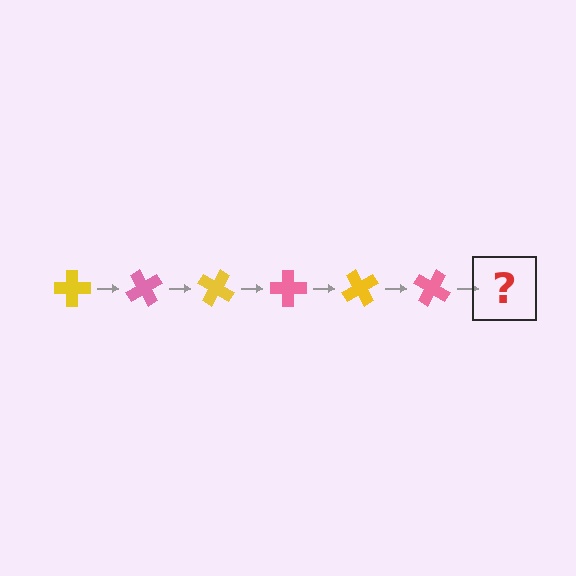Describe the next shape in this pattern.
It should be a yellow cross, rotated 360 degrees from the start.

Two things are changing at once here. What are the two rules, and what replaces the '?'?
The two rules are that it rotates 60 degrees each step and the color cycles through yellow and pink. The '?' should be a yellow cross, rotated 360 degrees from the start.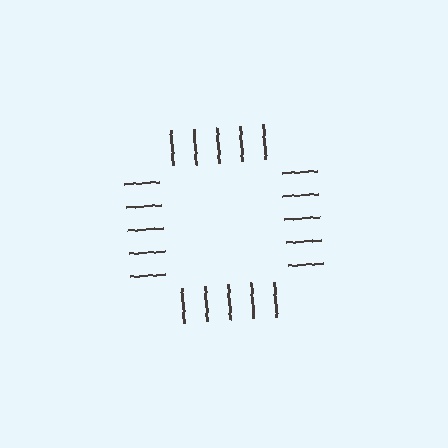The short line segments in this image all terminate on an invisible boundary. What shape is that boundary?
An illusory square — the line segments terminate on its edges but no continuous stroke is drawn.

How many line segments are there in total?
20 — 5 along each of the 4 edges.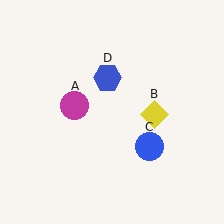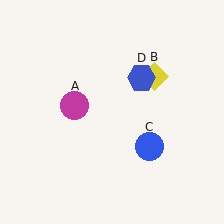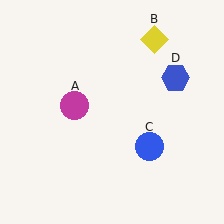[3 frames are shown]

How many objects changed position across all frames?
2 objects changed position: yellow diamond (object B), blue hexagon (object D).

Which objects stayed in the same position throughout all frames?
Magenta circle (object A) and blue circle (object C) remained stationary.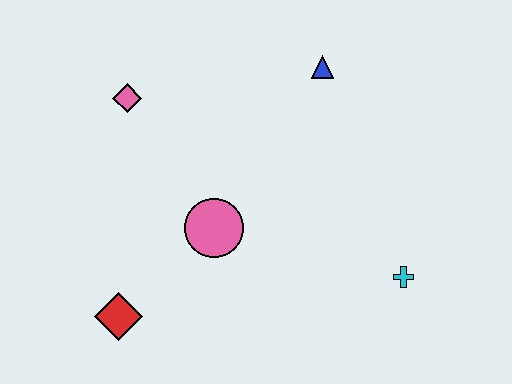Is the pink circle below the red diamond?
No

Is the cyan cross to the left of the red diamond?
No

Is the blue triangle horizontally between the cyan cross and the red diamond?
Yes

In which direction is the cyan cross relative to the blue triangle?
The cyan cross is below the blue triangle.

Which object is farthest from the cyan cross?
The pink diamond is farthest from the cyan cross.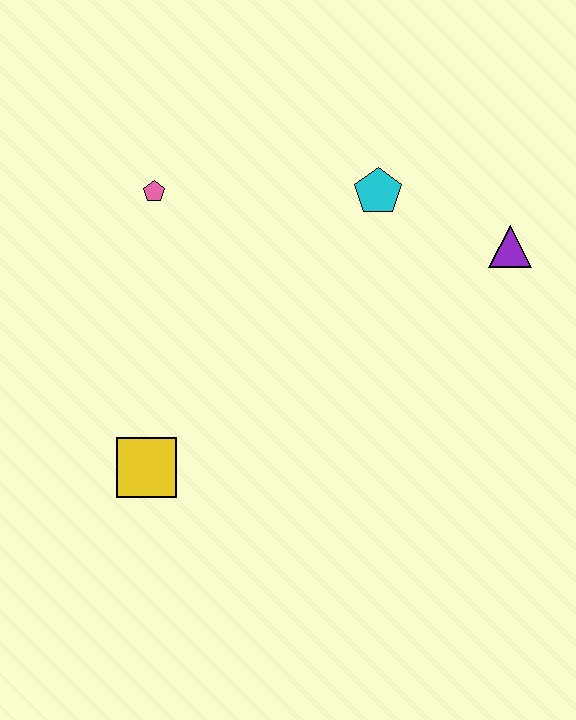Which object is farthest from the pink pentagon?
The purple triangle is farthest from the pink pentagon.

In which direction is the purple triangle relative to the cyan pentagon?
The purple triangle is to the right of the cyan pentagon.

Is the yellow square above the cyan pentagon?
No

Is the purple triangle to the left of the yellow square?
No